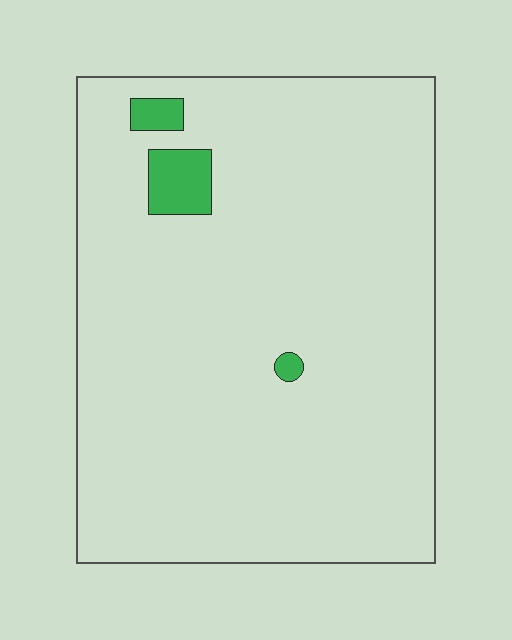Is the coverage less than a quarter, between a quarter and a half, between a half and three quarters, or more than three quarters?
Less than a quarter.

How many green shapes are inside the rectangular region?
3.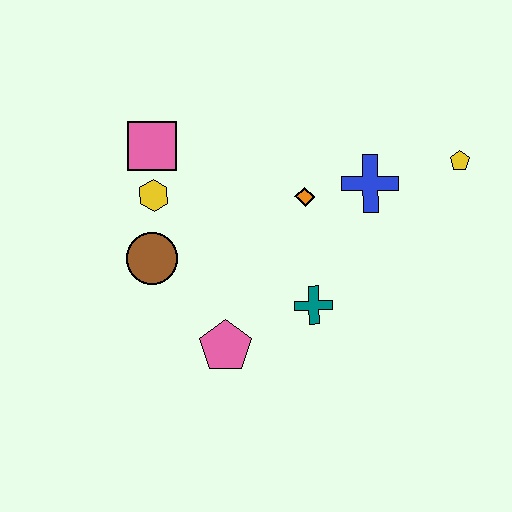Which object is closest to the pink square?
The yellow hexagon is closest to the pink square.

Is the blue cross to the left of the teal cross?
No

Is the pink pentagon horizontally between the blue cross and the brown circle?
Yes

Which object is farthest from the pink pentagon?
The yellow pentagon is farthest from the pink pentagon.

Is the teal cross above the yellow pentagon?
No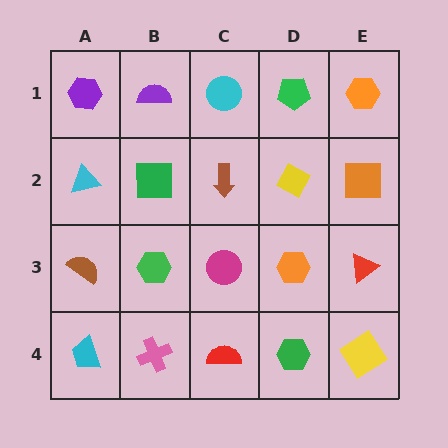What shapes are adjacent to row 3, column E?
An orange square (row 2, column E), a yellow diamond (row 4, column E), an orange hexagon (row 3, column D).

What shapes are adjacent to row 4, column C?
A magenta circle (row 3, column C), a pink cross (row 4, column B), a green hexagon (row 4, column D).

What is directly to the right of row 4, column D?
A yellow diamond.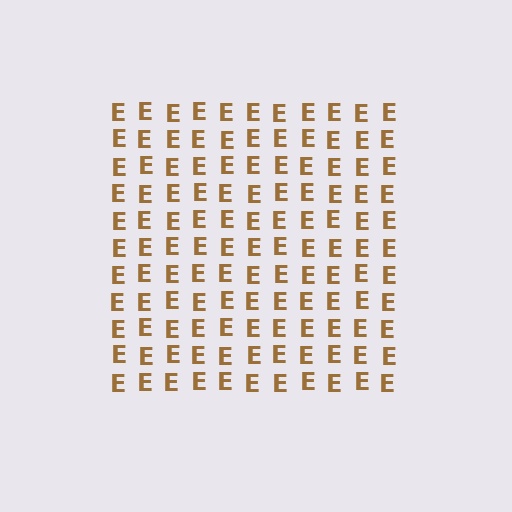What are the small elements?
The small elements are letter E's.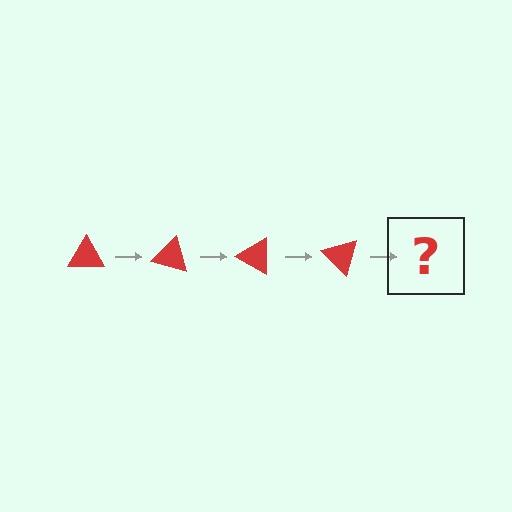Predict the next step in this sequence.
The next step is a red triangle rotated 60 degrees.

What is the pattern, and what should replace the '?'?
The pattern is that the triangle rotates 15 degrees each step. The '?' should be a red triangle rotated 60 degrees.